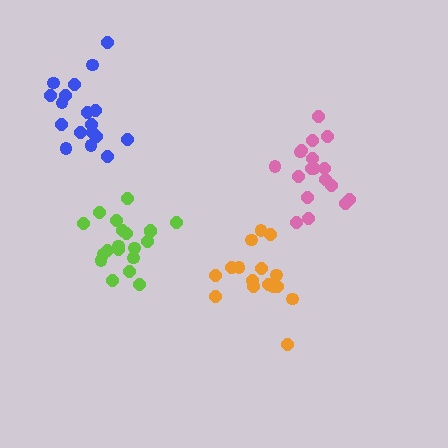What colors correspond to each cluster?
The clusters are colored: orange, lime, blue, pink.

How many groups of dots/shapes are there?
There are 4 groups.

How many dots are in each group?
Group 1: 16 dots, Group 2: 20 dots, Group 3: 18 dots, Group 4: 18 dots (72 total).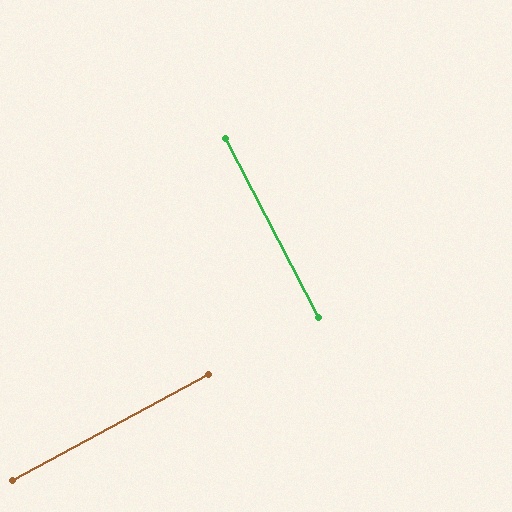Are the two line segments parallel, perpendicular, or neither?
Perpendicular — they meet at approximately 89°.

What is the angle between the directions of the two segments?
Approximately 89 degrees.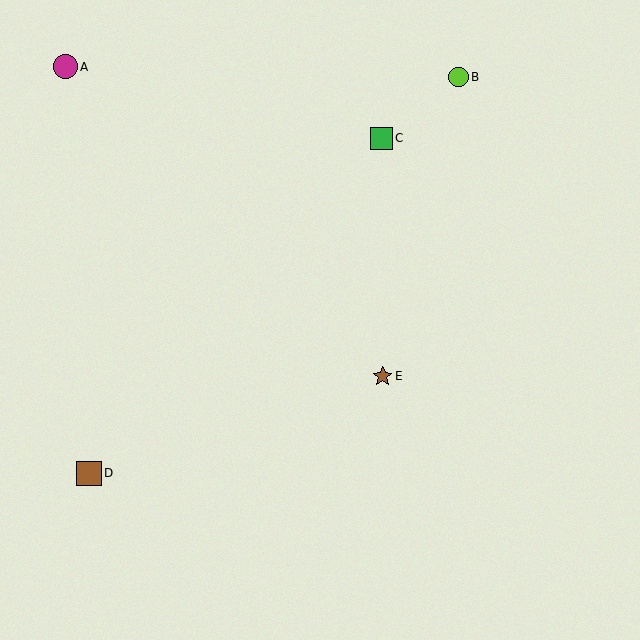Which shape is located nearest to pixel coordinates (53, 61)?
The magenta circle (labeled A) at (65, 67) is nearest to that location.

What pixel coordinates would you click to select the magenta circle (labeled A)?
Click at (65, 67) to select the magenta circle A.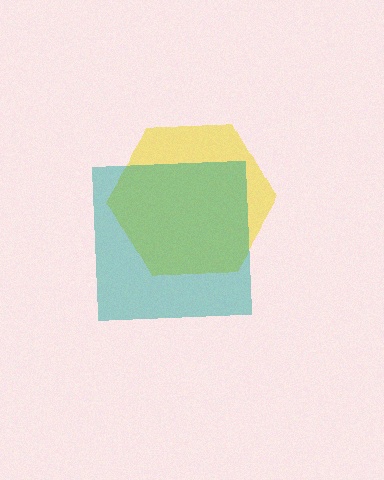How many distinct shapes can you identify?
There are 2 distinct shapes: a yellow hexagon, a teal square.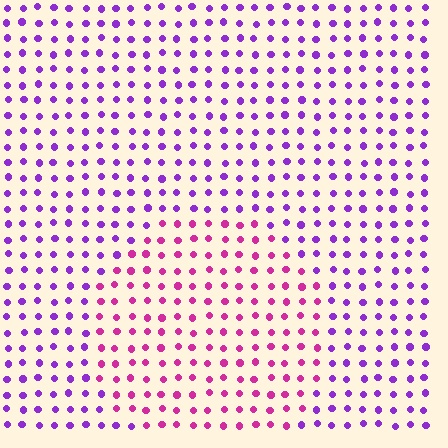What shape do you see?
I see a circle.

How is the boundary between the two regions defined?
The boundary is defined purely by a slight shift in hue (about 42 degrees). Spacing, size, and orientation are identical on both sides.